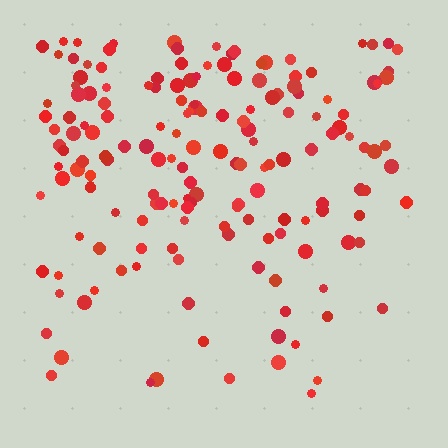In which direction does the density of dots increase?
From bottom to top, with the top side densest.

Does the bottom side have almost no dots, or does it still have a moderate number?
Still a moderate number, just noticeably fewer than the top.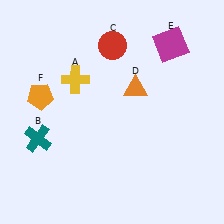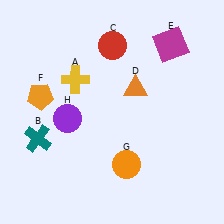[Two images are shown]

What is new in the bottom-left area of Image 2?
A purple circle (H) was added in the bottom-left area of Image 2.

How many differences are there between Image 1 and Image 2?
There are 2 differences between the two images.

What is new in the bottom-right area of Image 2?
An orange circle (G) was added in the bottom-right area of Image 2.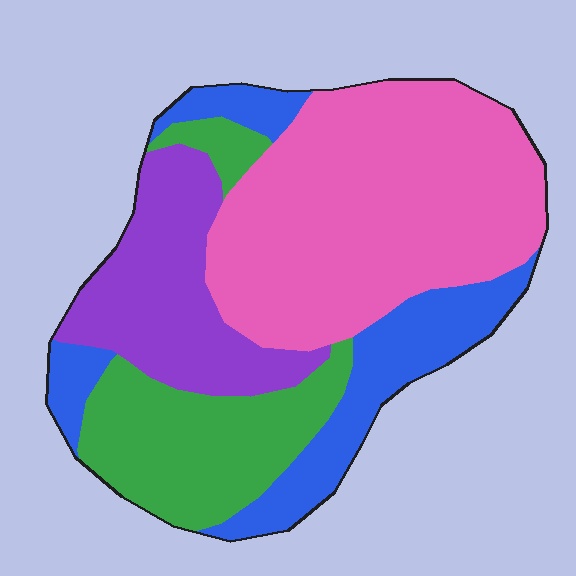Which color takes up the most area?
Pink, at roughly 40%.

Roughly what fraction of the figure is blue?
Blue covers roughly 20% of the figure.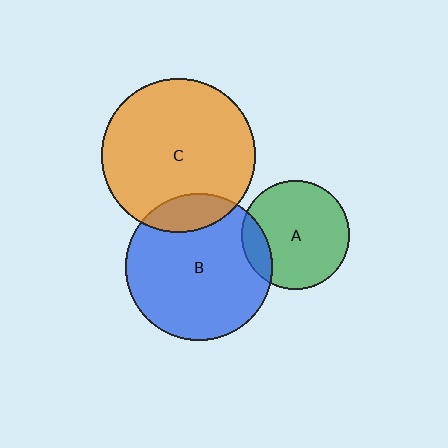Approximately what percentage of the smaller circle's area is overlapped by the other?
Approximately 15%.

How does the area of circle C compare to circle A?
Approximately 2.0 times.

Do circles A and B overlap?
Yes.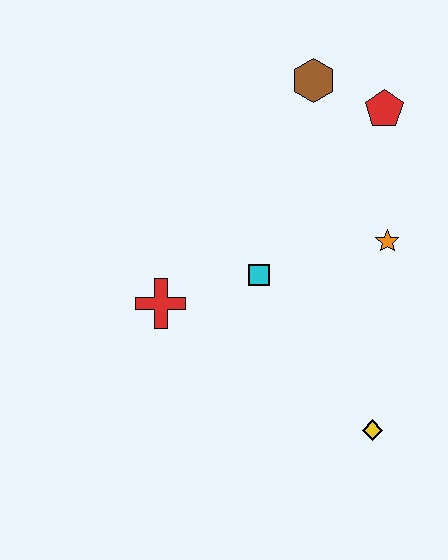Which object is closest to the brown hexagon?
The red pentagon is closest to the brown hexagon.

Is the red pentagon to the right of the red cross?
Yes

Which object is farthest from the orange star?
The red cross is farthest from the orange star.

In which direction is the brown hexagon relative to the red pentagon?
The brown hexagon is to the left of the red pentagon.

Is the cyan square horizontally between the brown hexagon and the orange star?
No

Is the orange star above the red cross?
Yes